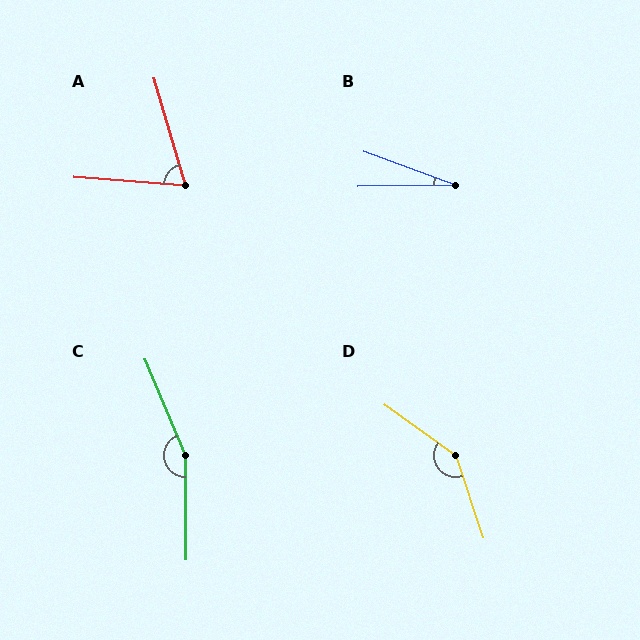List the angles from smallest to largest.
B (21°), A (69°), D (145°), C (157°).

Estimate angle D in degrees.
Approximately 145 degrees.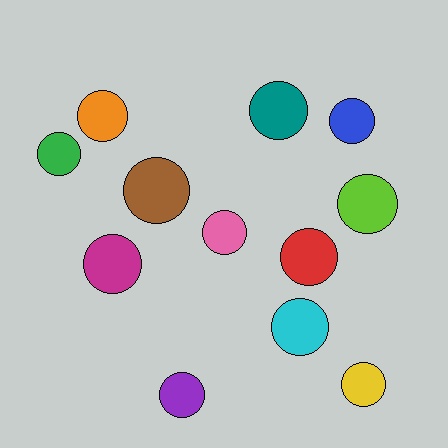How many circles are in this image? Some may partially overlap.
There are 12 circles.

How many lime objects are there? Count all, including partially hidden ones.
There is 1 lime object.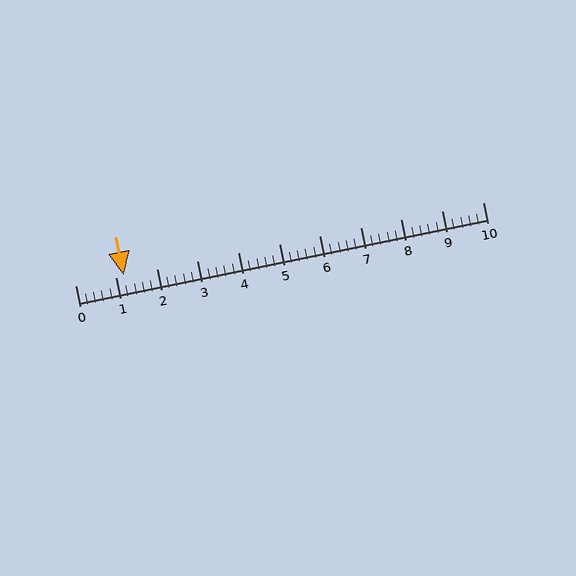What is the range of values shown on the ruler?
The ruler shows values from 0 to 10.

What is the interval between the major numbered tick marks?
The major tick marks are spaced 1 units apart.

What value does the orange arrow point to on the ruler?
The orange arrow points to approximately 1.2.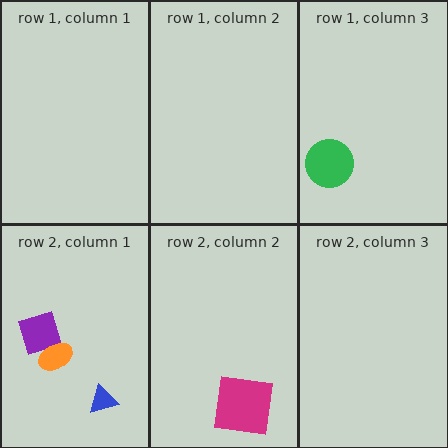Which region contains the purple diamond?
The row 2, column 1 region.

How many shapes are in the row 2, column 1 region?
3.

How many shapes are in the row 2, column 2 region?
1.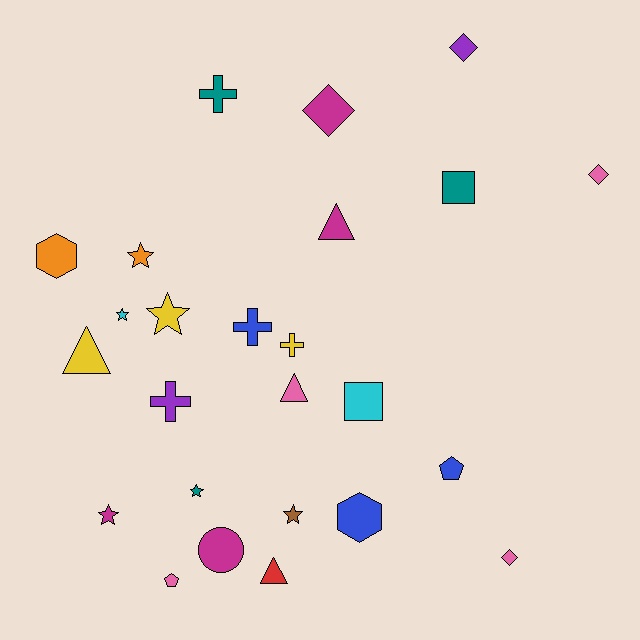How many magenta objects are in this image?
There are 4 magenta objects.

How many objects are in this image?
There are 25 objects.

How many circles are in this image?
There is 1 circle.